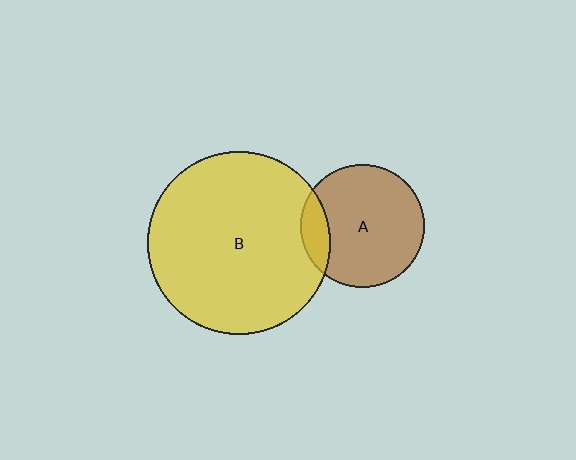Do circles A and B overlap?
Yes.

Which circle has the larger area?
Circle B (yellow).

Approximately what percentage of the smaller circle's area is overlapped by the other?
Approximately 15%.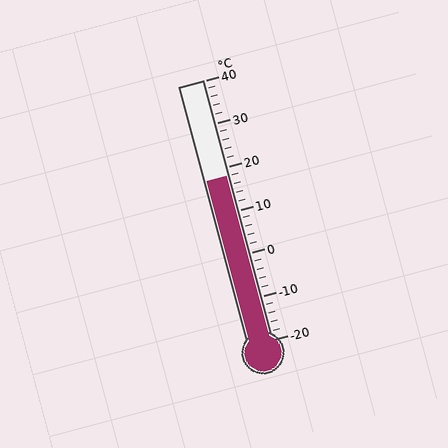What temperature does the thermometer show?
The thermometer shows approximately 18°C.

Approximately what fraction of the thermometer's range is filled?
The thermometer is filled to approximately 65% of its range.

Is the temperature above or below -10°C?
The temperature is above -10°C.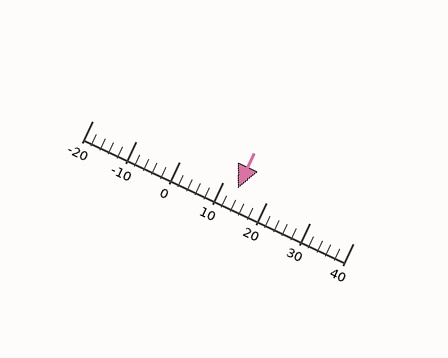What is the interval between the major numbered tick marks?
The major tick marks are spaced 10 units apart.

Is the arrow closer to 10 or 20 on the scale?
The arrow is closer to 10.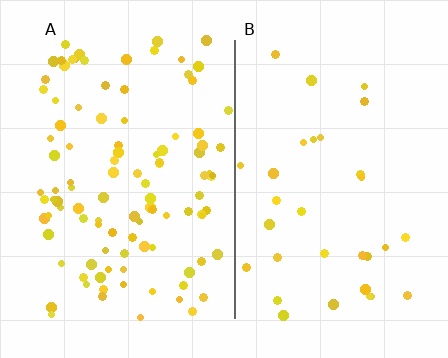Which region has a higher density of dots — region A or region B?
A (the left).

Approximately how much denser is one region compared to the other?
Approximately 3.2× — region A over region B.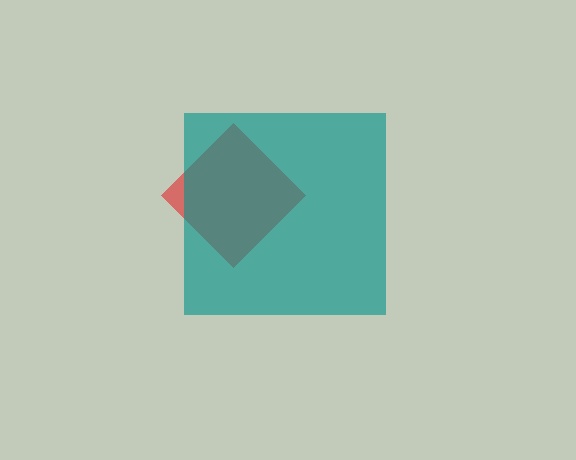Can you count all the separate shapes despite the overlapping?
Yes, there are 2 separate shapes.